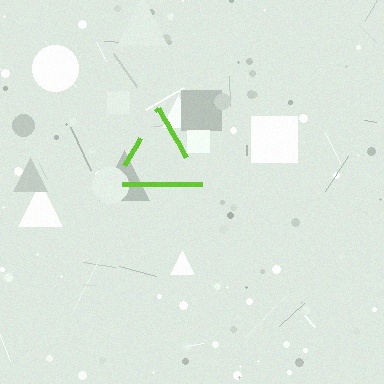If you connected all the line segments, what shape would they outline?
They would outline a triangle.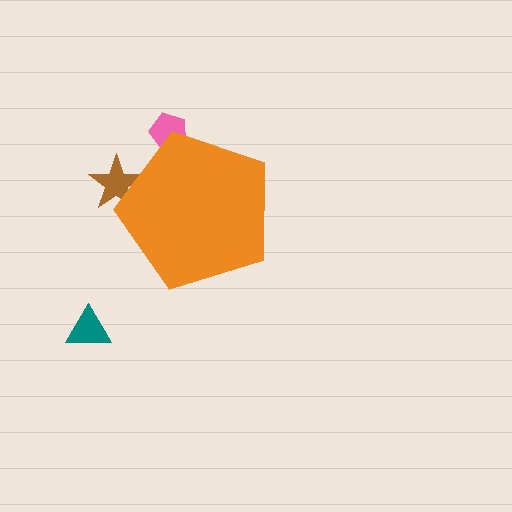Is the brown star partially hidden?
Yes, the brown star is partially hidden behind the orange pentagon.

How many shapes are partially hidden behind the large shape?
2 shapes are partially hidden.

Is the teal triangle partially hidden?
No, the teal triangle is fully visible.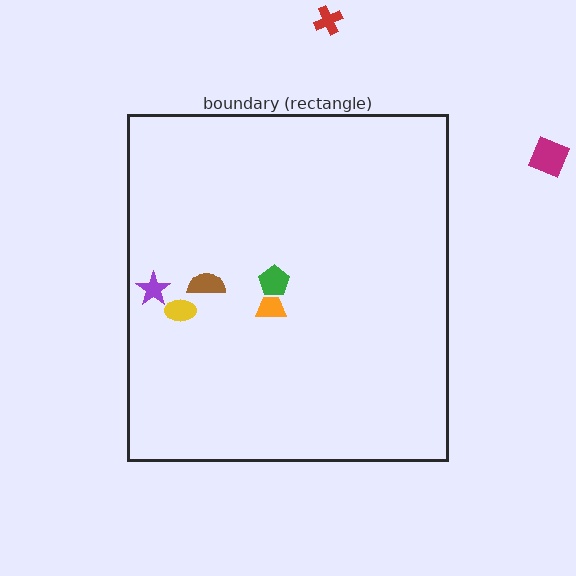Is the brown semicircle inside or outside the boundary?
Inside.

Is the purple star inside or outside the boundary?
Inside.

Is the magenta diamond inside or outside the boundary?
Outside.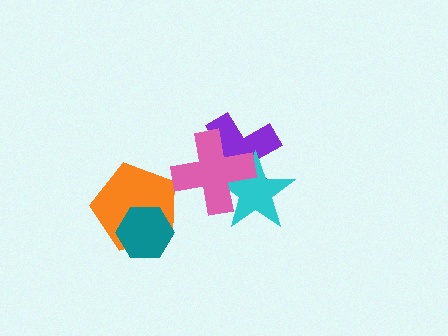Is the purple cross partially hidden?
Yes, it is partially covered by another shape.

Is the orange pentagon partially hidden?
Yes, it is partially covered by another shape.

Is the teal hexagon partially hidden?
No, no other shape covers it.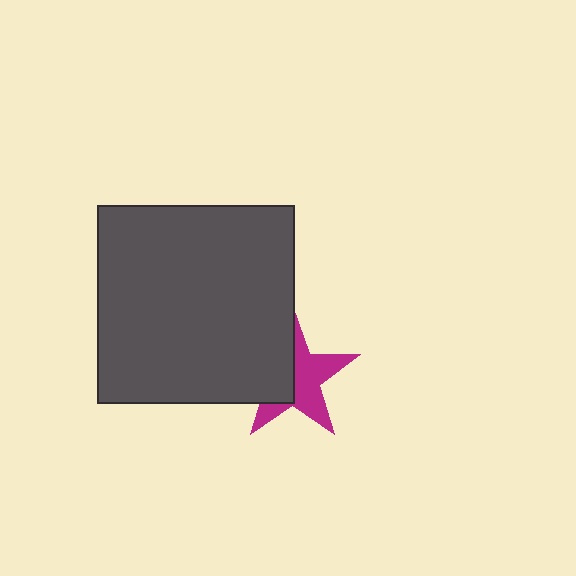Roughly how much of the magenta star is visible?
About half of it is visible (roughly 55%).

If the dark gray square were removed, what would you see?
You would see the complete magenta star.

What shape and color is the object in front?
The object in front is a dark gray square.